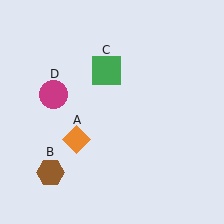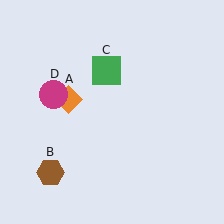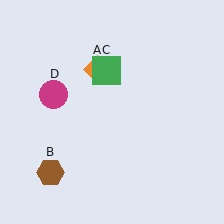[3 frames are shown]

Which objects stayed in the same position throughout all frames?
Brown hexagon (object B) and green square (object C) and magenta circle (object D) remained stationary.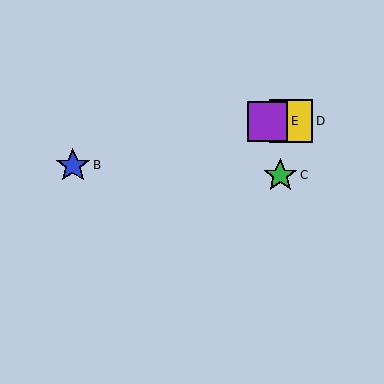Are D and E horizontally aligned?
Yes, both are at y≈121.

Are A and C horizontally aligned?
No, A is at y≈121 and C is at y≈175.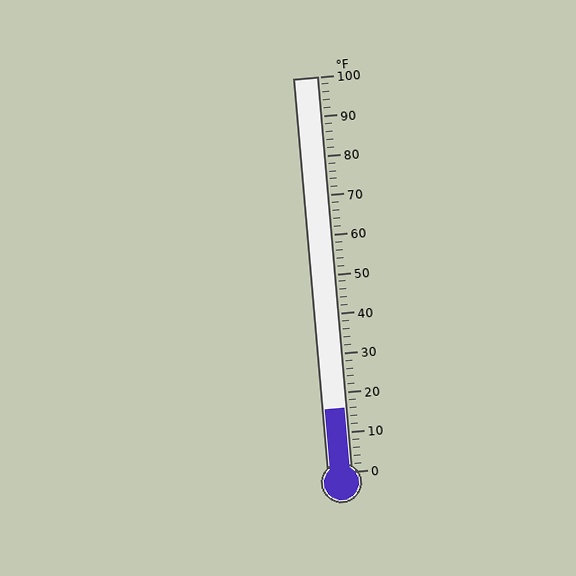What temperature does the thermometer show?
The thermometer shows approximately 16°F.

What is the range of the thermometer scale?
The thermometer scale ranges from 0°F to 100°F.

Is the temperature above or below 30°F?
The temperature is below 30°F.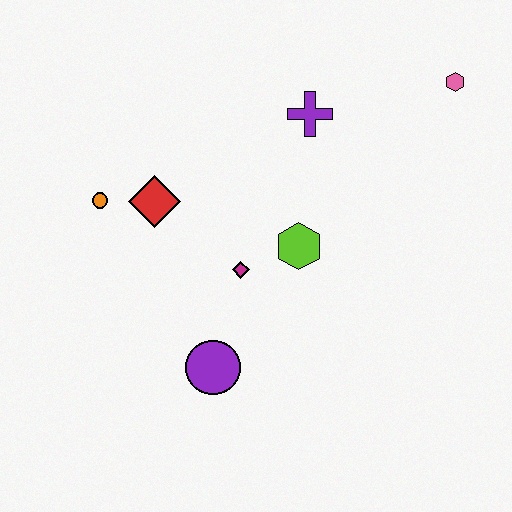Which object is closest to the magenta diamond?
The lime hexagon is closest to the magenta diamond.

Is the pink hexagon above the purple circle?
Yes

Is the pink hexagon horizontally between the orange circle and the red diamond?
No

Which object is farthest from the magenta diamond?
The pink hexagon is farthest from the magenta diamond.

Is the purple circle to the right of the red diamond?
Yes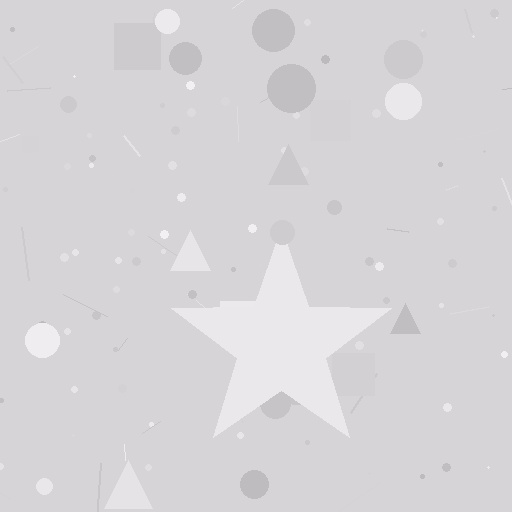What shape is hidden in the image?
A star is hidden in the image.